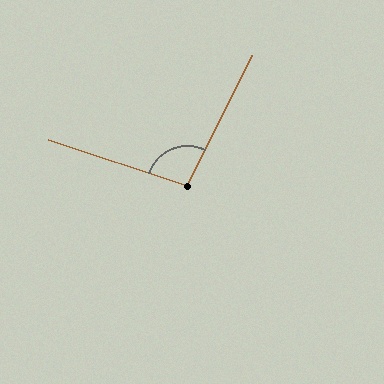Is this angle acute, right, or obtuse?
It is obtuse.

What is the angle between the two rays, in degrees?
Approximately 98 degrees.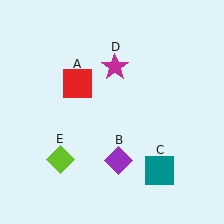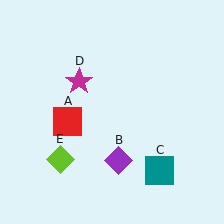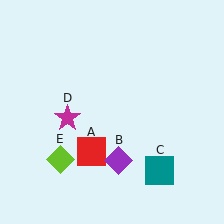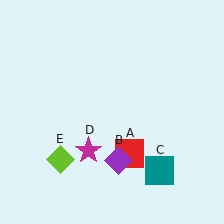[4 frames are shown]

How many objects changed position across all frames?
2 objects changed position: red square (object A), magenta star (object D).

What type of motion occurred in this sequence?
The red square (object A), magenta star (object D) rotated counterclockwise around the center of the scene.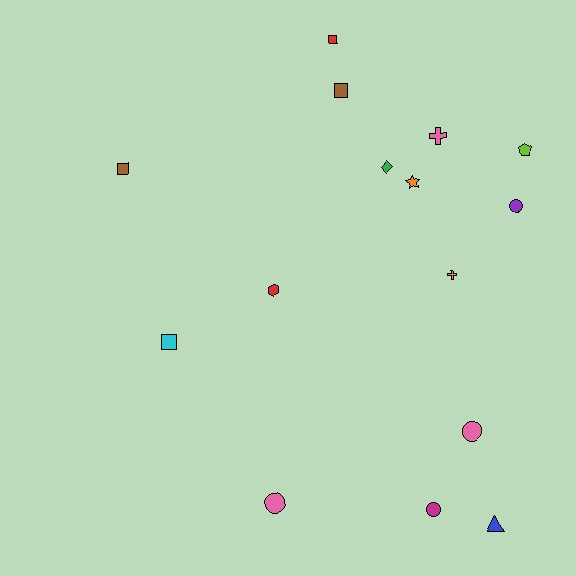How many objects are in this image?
There are 15 objects.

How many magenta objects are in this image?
There is 1 magenta object.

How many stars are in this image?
There is 1 star.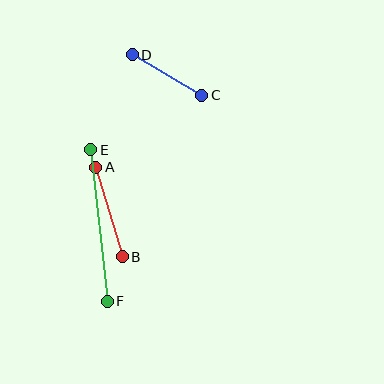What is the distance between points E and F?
The distance is approximately 152 pixels.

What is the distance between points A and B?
The distance is approximately 94 pixels.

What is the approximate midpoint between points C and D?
The midpoint is at approximately (167, 75) pixels.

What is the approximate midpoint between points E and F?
The midpoint is at approximately (99, 225) pixels.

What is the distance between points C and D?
The distance is approximately 81 pixels.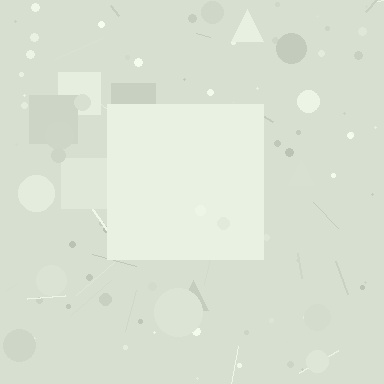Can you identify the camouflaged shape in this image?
The camouflaged shape is a square.